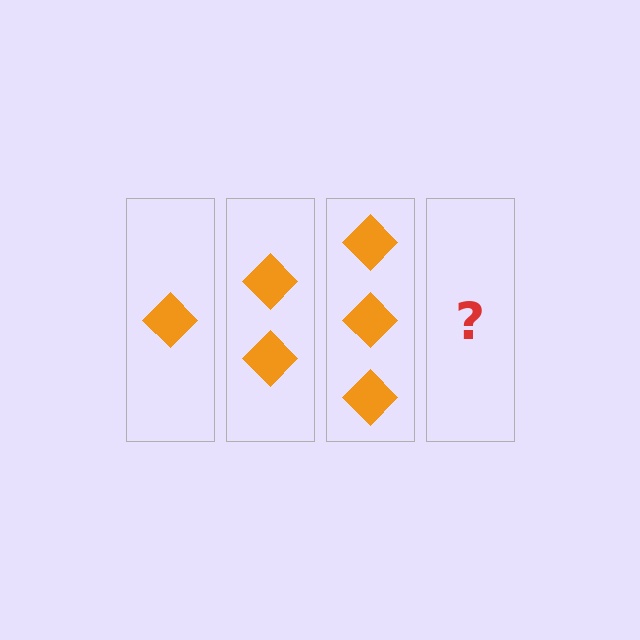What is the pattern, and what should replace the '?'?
The pattern is that each step adds one more diamond. The '?' should be 4 diamonds.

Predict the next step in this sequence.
The next step is 4 diamonds.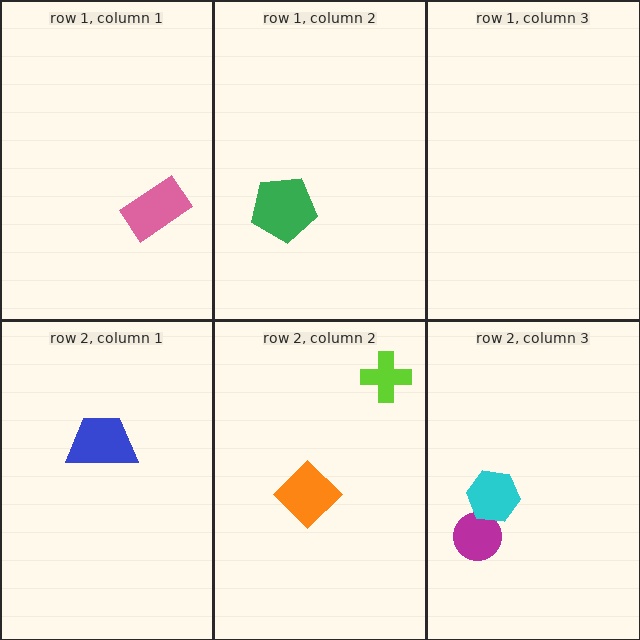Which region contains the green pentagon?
The row 1, column 2 region.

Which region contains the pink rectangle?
The row 1, column 1 region.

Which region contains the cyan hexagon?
The row 2, column 3 region.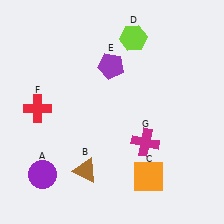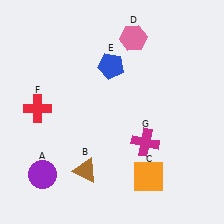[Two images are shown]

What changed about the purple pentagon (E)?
In Image 1, E is purple. In Image 2, it changed to blue.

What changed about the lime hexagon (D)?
In Image 1, D is lime. In Image 2, it changed to pink.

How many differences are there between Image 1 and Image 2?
There are 2 differences between the two images.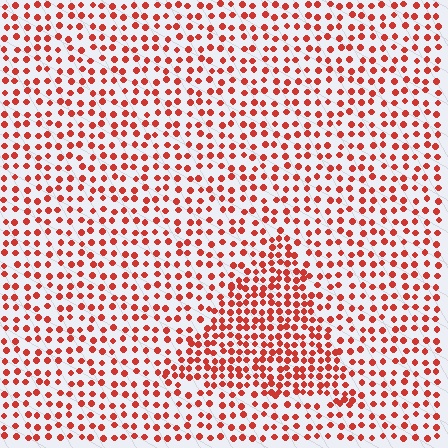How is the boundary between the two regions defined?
The boundary is defined by a change in element density (approximately 1.8x ratio). All elements are the same color, size, and shape.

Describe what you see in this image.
The image contains small red elements arranged at two different densities. A triangle-shaped region is visible where the elements are more densely packed than the surrounding area.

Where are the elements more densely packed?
The elements are more densely packed inside the triangle boundary.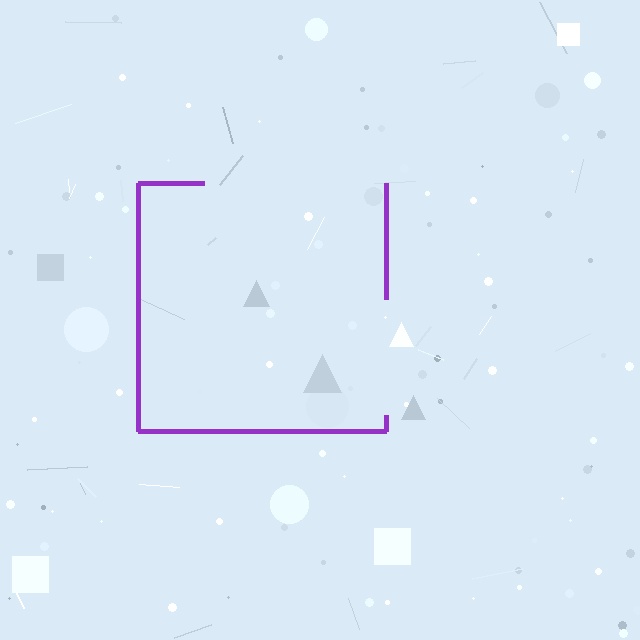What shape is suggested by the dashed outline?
The dashed outline suggests a square.